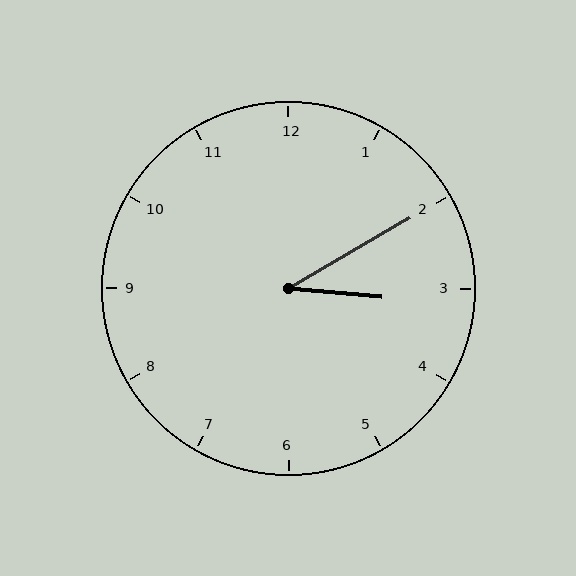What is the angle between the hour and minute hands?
Approximately 35 degrees.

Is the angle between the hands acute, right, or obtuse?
It is acute.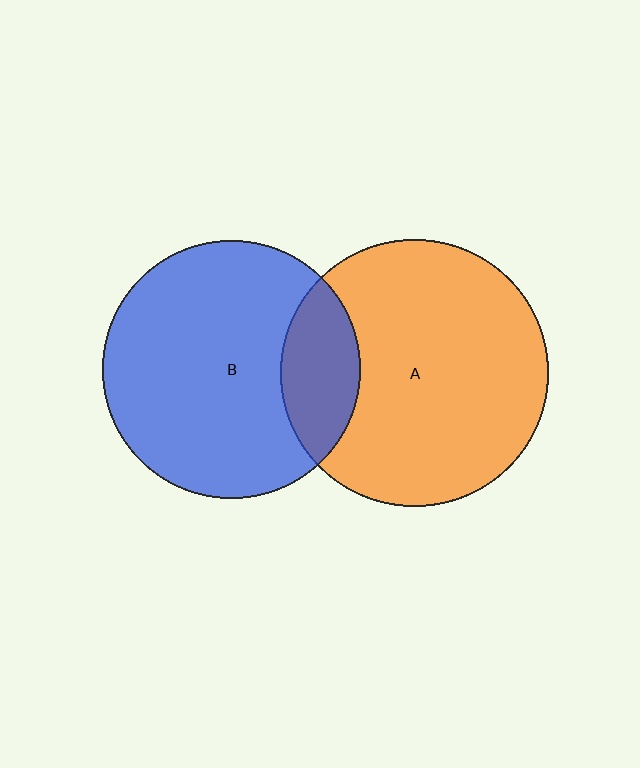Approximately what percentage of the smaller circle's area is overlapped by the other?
Approximately 20%.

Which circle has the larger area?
Circle A (orange).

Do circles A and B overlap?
Yes.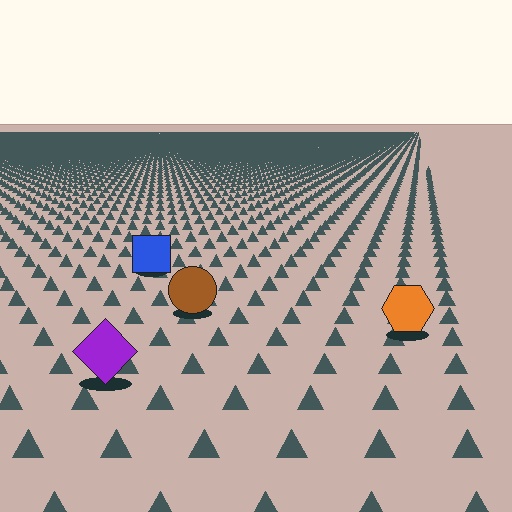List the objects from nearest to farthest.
From nearest to farthest: the purple diamond, the orange hexagon, the brown circle, the blue square.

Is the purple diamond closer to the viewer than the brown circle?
Yes. The purple diamond is closer — you can tell from the texture gradient: the ground texture is coarser near it.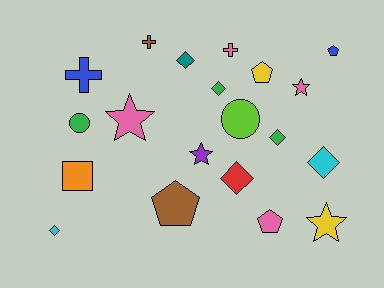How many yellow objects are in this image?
There are 2 yellow objects.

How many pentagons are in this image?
There are 4 pentagons.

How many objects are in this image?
There are 20 objects.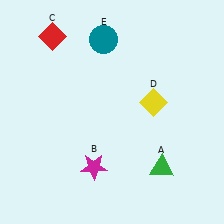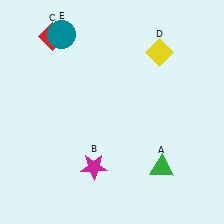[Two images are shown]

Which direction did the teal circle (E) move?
The teal circle (E) moved left.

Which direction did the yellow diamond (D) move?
The yellow diamond (D) moved up.